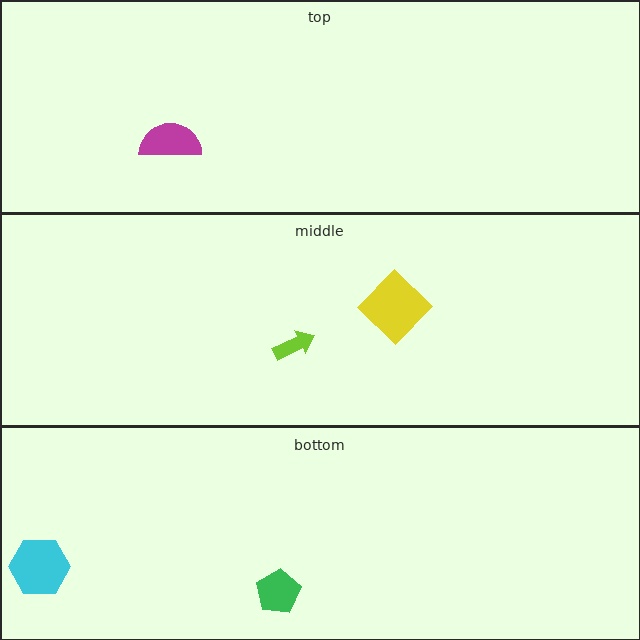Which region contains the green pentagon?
The bottom region.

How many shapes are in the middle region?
2.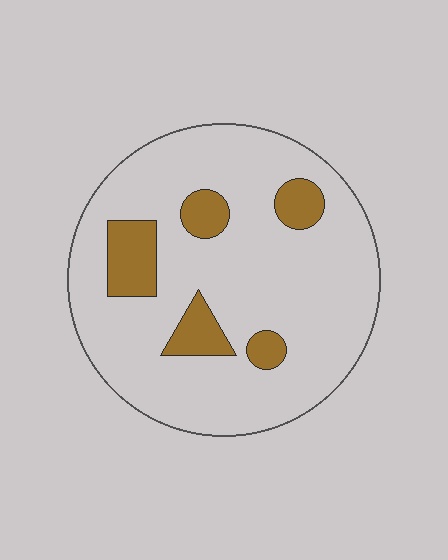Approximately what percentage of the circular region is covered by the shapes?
Approximately 15%.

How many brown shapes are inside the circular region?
5.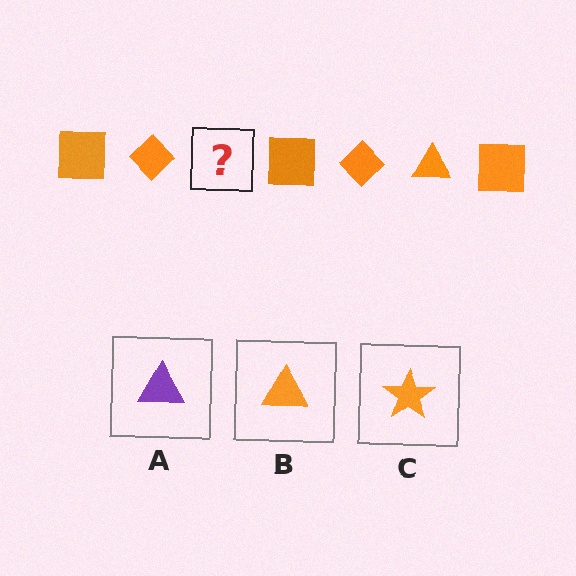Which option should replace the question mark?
Option B.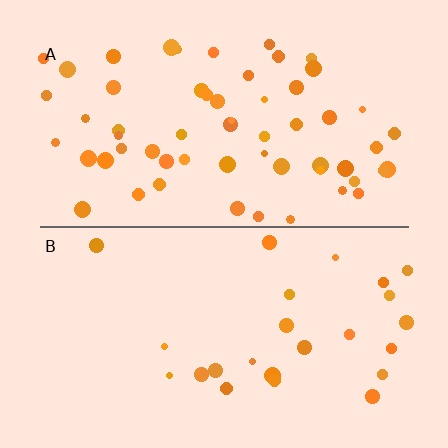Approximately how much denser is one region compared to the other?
Approximately 2.4× — region A over region B.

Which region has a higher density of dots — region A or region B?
A (the top).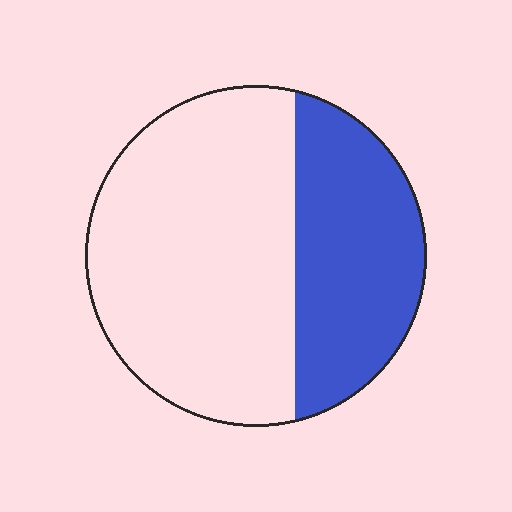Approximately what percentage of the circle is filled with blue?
Approximately 35%.